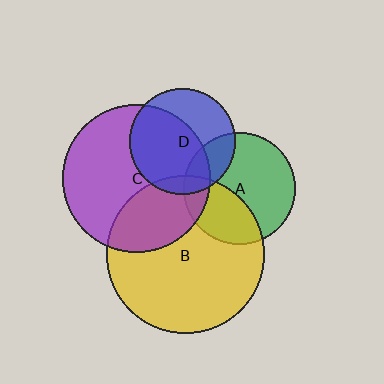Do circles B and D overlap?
Yes.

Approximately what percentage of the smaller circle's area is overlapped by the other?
Approximately 10%.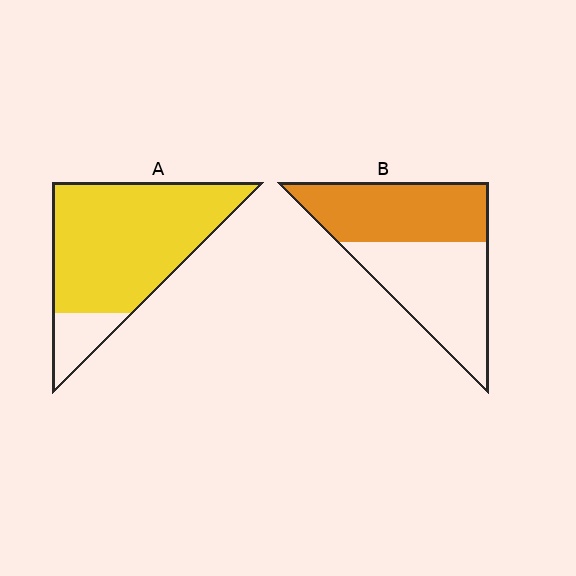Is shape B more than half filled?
Roughly half.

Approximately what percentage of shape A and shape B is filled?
A is approximately 85% and B is approximately 50%.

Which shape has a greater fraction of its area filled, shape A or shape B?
Shape A.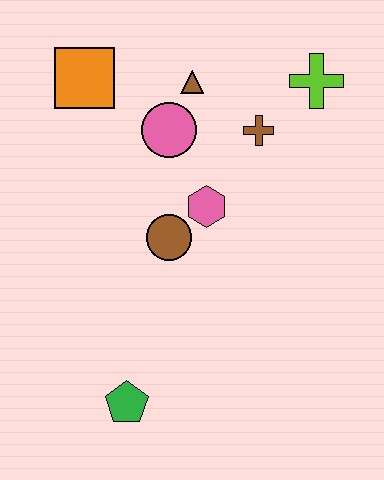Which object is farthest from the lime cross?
The green pentagon is farthest from the lime cross.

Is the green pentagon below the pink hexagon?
Yes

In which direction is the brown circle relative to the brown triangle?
The brown circle is below the brown triangle.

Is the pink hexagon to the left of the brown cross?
Yes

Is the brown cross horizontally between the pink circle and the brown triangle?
No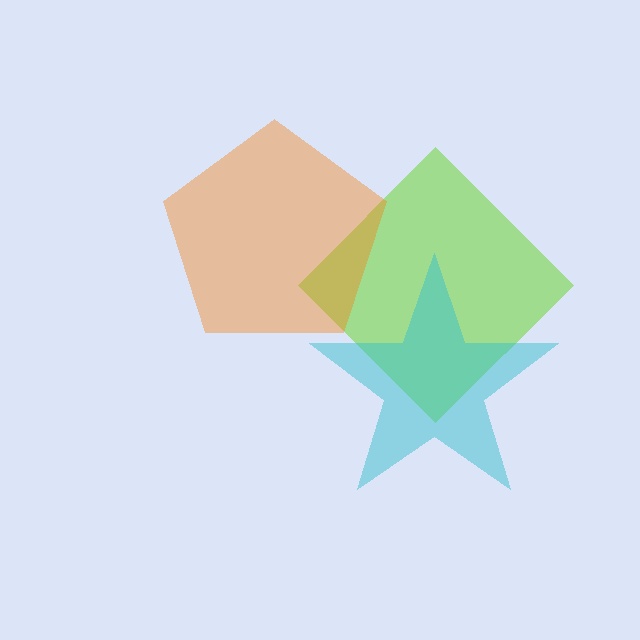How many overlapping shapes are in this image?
There are 3 overlapping shapes in the image.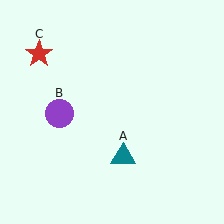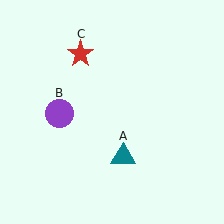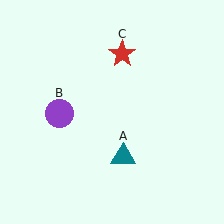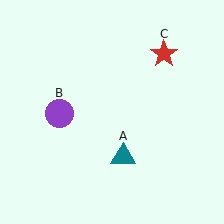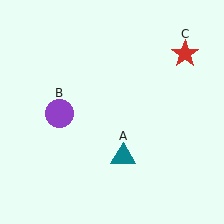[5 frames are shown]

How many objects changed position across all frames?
1 object changed position: red star (object C).